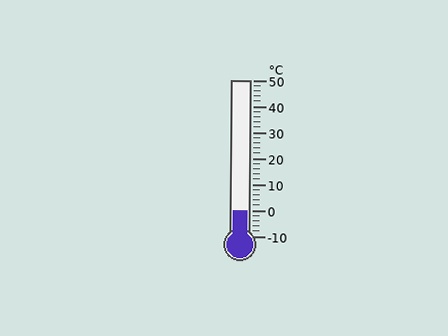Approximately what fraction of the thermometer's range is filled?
The thermometer is filled to approximately 15% of its range.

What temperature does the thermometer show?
The thermometer shows approximately 0°C.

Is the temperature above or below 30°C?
The temperature is below 30°C.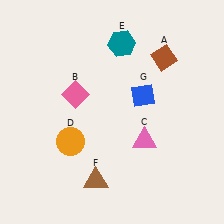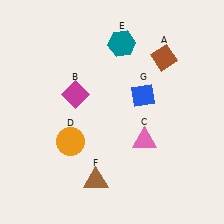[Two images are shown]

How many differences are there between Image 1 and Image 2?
There is 1 difference between the two images.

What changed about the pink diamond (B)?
In Image 1, B is pink. In Image 2, it changed to magenta.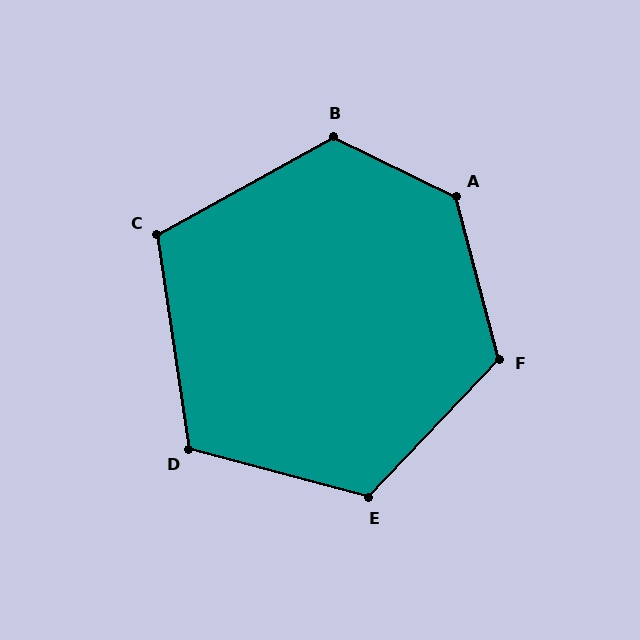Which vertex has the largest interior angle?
A, at approximately 131 degrees.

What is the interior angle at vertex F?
Approximately 122 degrees (obtuse).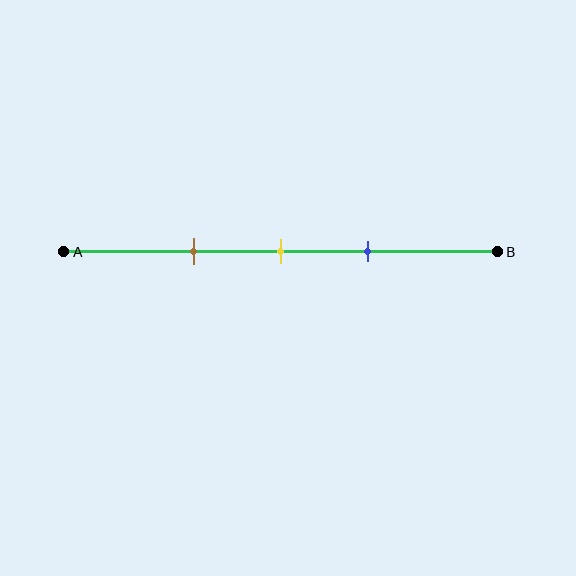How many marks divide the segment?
There are 3 marks dividing the segment.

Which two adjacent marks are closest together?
The yellow and blue marks are the closest adjacent pair.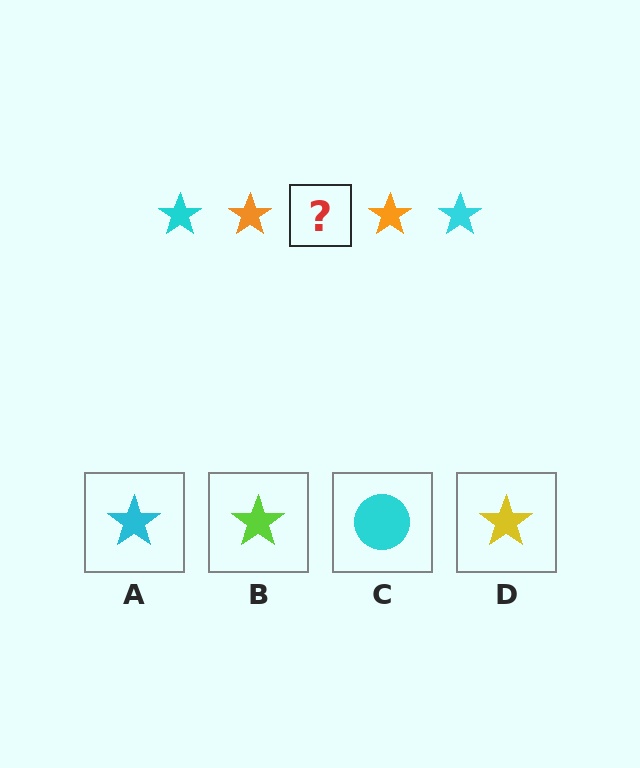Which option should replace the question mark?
Option A.